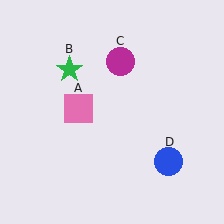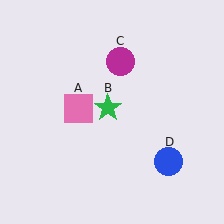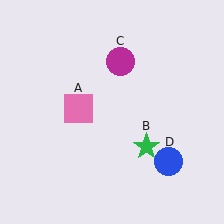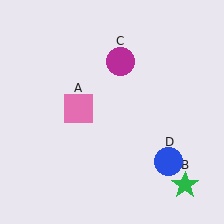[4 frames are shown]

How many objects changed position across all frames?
1 object changed position: green star (object B).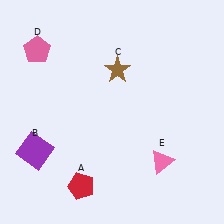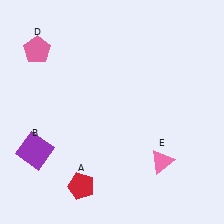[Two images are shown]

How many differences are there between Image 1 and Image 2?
There is 1 difference between the two images.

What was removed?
The brown star (C) was removed in Image 2.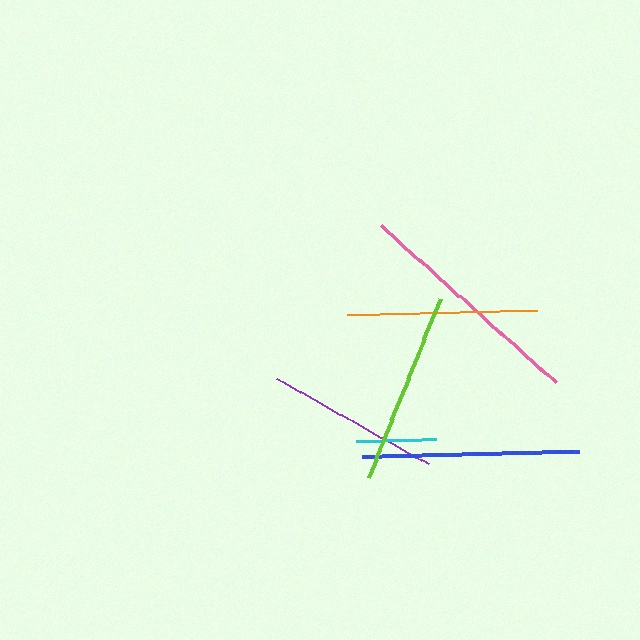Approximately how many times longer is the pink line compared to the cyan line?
The pink line is approximately 2.9 times the length of the cyan line.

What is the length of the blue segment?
The blue segment is approximately 216 pixels long.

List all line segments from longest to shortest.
From longest to shortest: pink, blue, lime, orange, purple, cyan.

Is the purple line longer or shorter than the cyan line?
The purple line is longer than the cyan line.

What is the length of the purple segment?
The purple segment is approximately 174 pixels long.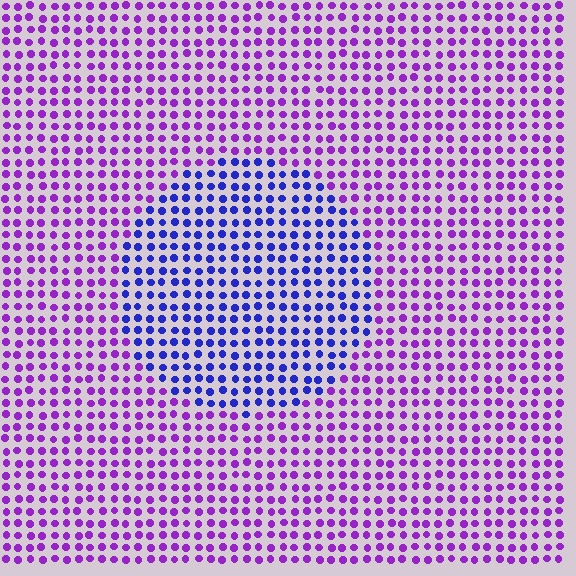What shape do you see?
I see a circle.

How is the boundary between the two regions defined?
The boundary is defined purely by a slight shift in hue (about 44 degrees). Spacing, size, and orientation are identical on both sides.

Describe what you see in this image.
The image is filled with small purple elements in a uniform arrangement. A circle-shaped region is visible where the elements are tinted to a slightly different hue, forming a subtle color boundary.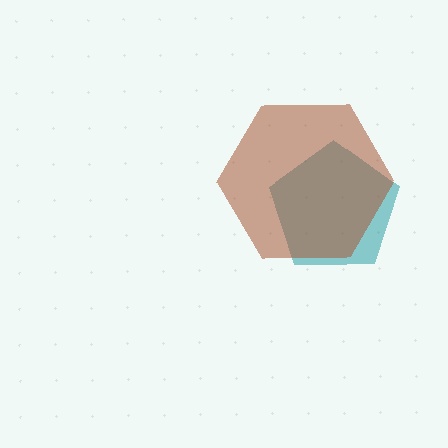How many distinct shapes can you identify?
There are 2 distinct shapes: a teal pentagon, a brown hexagon.